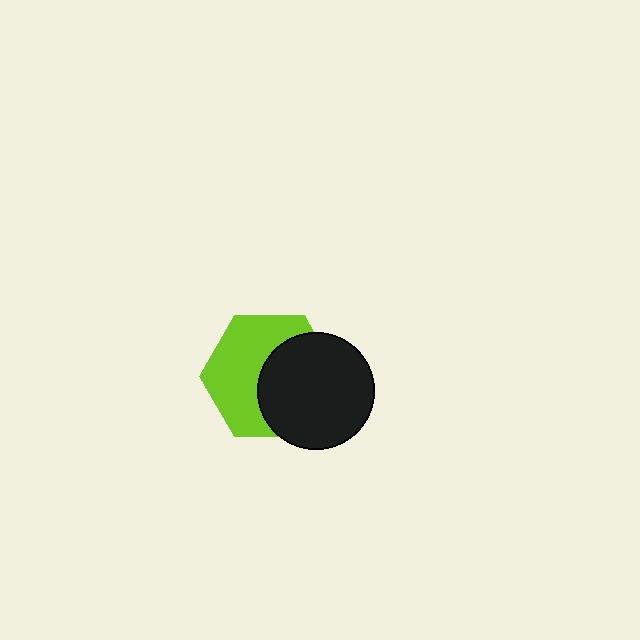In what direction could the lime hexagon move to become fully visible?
The lime hexagon could move left. That would shift it out from behind the black circle entirely.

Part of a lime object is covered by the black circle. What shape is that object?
It is a hexagon.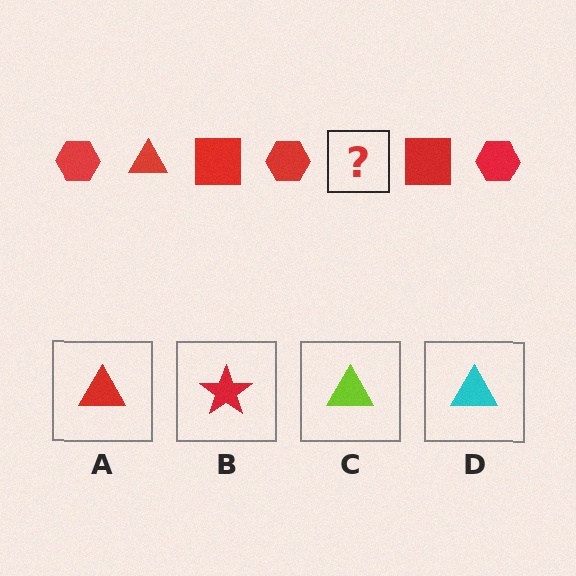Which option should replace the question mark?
Option A.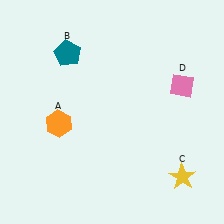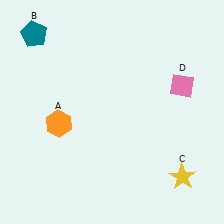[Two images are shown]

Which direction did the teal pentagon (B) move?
The teal pentagon (B) moved left.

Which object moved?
The teal pentagon (B) moved left.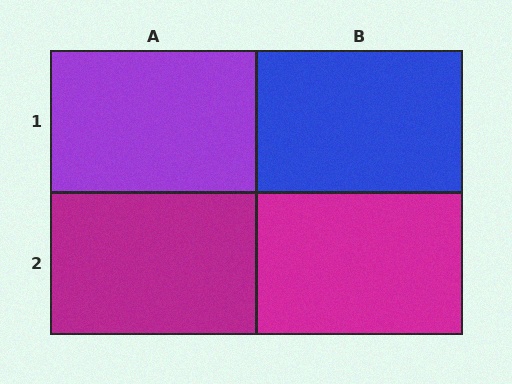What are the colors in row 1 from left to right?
Purple, blue.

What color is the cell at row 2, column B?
Magenta.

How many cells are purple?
1 cell is purple.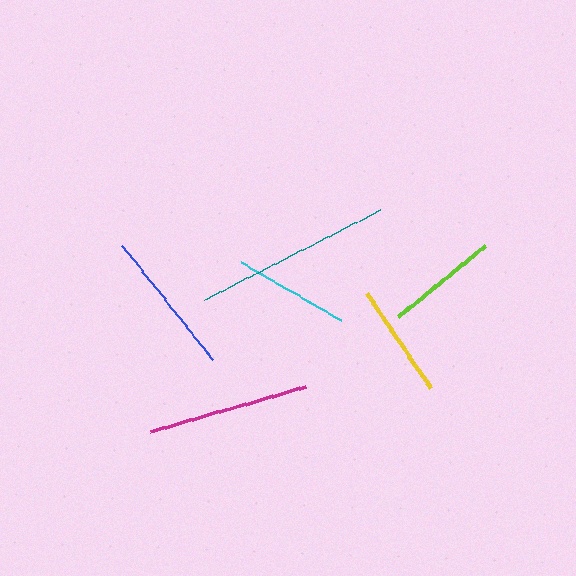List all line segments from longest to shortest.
From longest to shortest: teal, magenta, blue, cyan, yellow, lime.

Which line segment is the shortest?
The lime line is the shortest at approximately 112 pixels.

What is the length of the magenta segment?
The magenta segment is approximately 162 pixels long.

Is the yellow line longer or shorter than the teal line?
The teal line is longer than the yellow line.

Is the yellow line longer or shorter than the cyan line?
The cyan line is longer than the yellow line.